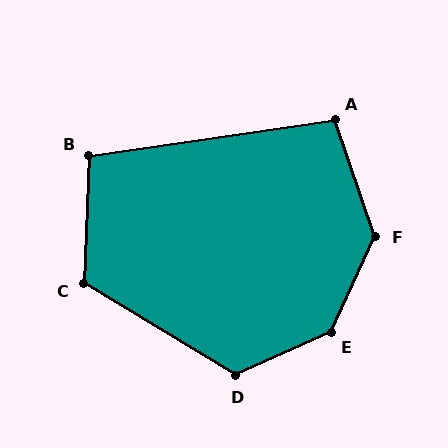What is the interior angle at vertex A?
Approximately 101 degrees (obtuse).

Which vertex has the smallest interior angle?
B, at approximately 100 degrees.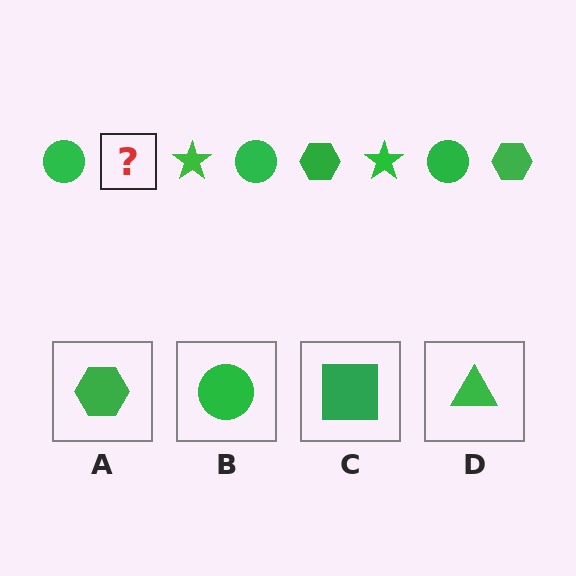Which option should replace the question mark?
Option A.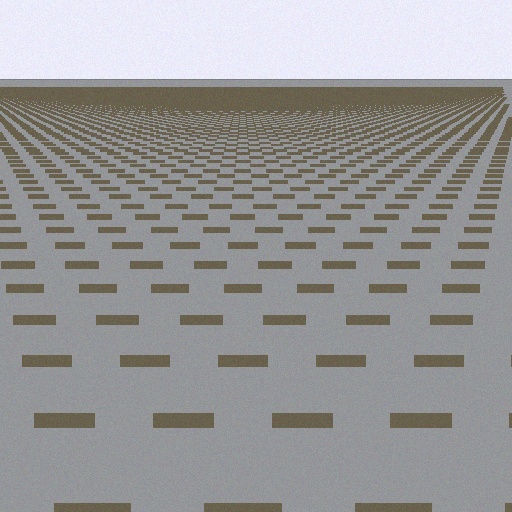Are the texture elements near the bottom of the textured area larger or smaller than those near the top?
Larger. Near the bottom, elements are closer to the viewer and appear at a bigger on-screen size.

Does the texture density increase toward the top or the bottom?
Density increases toward the top.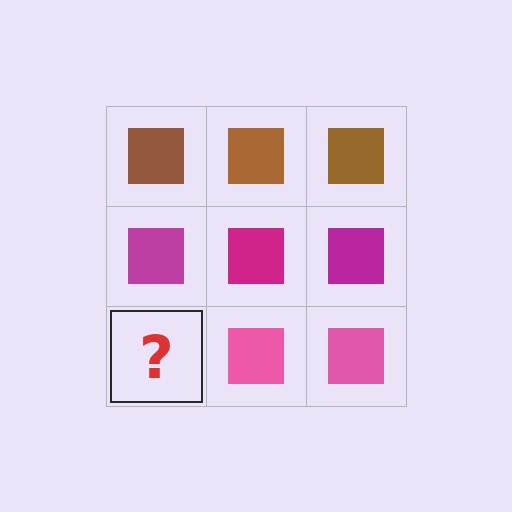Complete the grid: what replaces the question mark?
The question mark should be replaced with a pink square.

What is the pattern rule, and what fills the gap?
The rule is that each row has a consistent color. The gap should be filled with a pink square.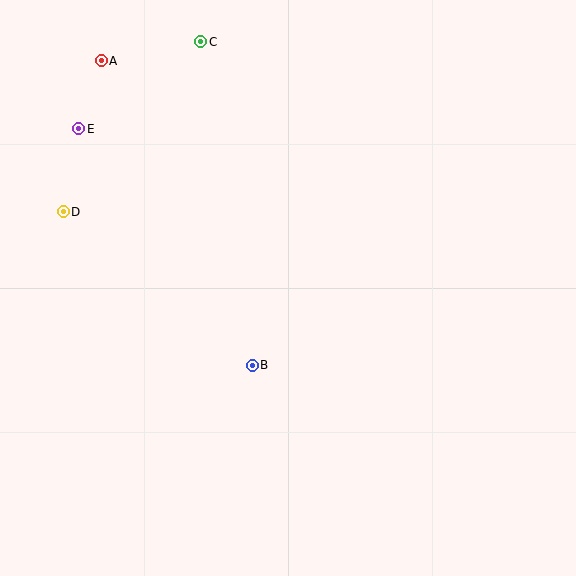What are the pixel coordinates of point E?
Point E is at (79, 129).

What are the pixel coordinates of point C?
Point C is at (201, 42).